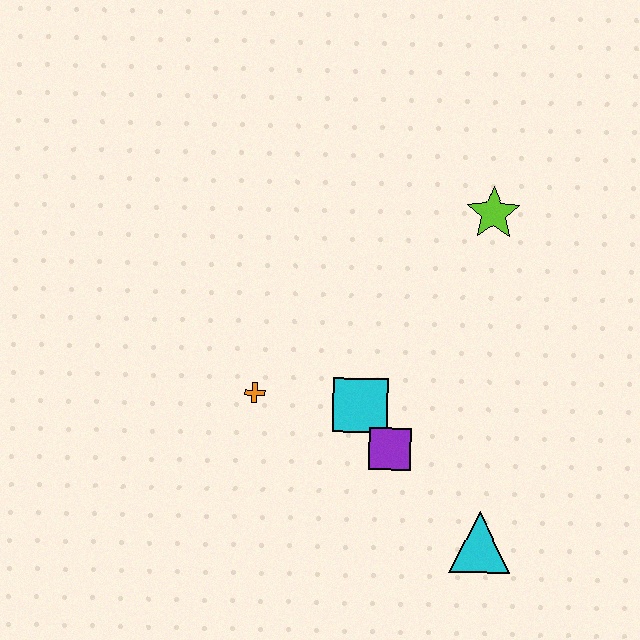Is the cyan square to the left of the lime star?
Yes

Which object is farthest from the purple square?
The lime star is farthest from the purple square.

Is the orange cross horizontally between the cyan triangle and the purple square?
No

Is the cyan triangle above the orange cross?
No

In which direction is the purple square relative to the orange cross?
The purple square is to the right of the orange cross.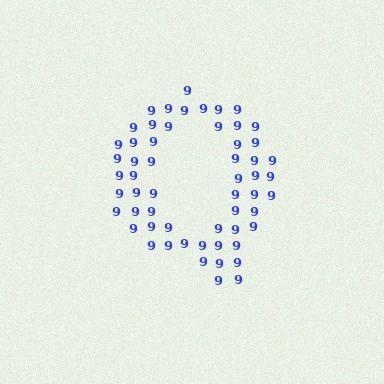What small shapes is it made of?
It is made of small digit 9's.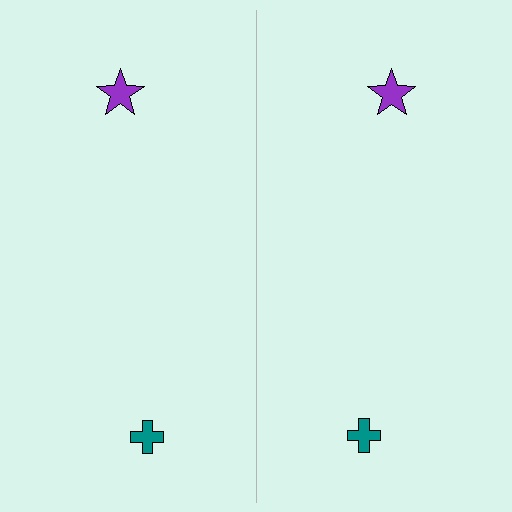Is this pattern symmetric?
Yes, this pattern has bilateral (reflection) symmetry.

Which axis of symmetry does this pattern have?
The pattern has a vertical axis of symmetry running through the center of the image.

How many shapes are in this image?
There are 4 shapes in this image.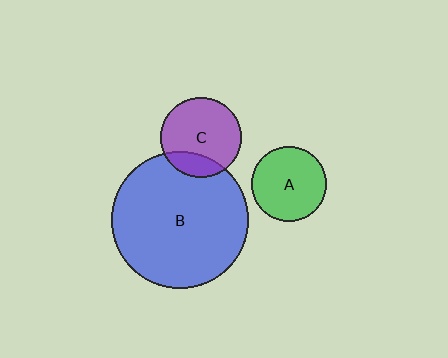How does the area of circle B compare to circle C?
Approximately 2.9 times.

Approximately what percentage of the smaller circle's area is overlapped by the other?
Approximately 20%.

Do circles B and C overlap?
Yes.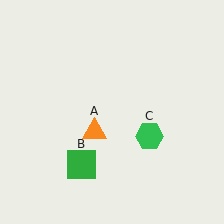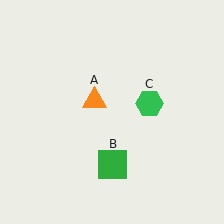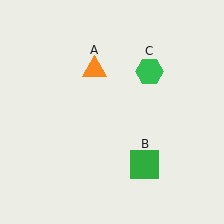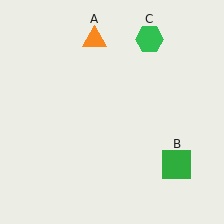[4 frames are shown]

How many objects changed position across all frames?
3 objects changed position: orange triangle (object A), green square (object B), green hexagon (object C).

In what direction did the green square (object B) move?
The green square (object B) moved right.